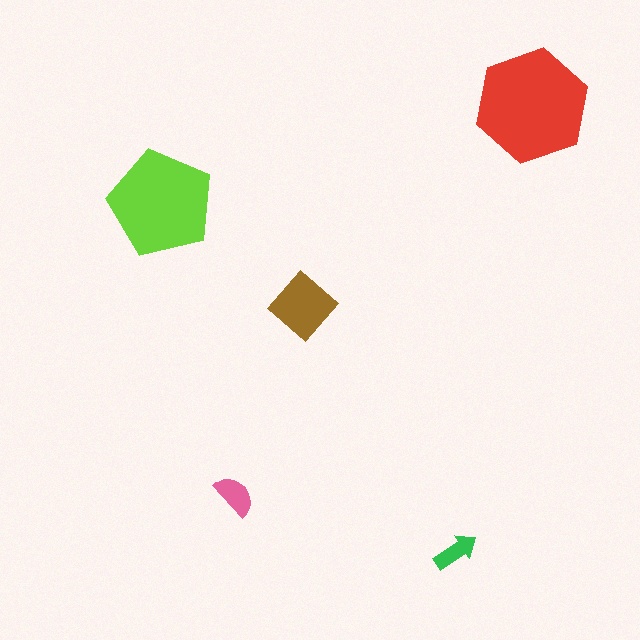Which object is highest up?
The red hexagon is topmost.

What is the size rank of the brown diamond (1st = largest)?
3rd.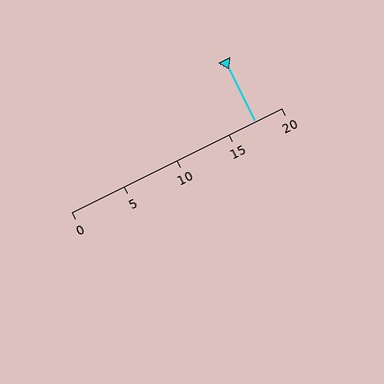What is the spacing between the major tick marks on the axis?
The major ticks are spaced 5 apart.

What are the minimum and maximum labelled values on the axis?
The axis runs from 0 to 20.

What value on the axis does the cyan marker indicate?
The marker indicates approximately 17.5.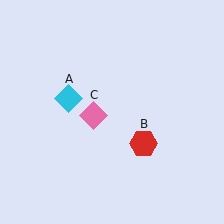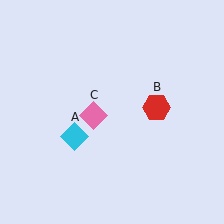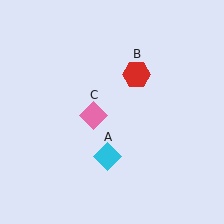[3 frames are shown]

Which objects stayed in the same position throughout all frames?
Pink diamond (object C) remained stationary.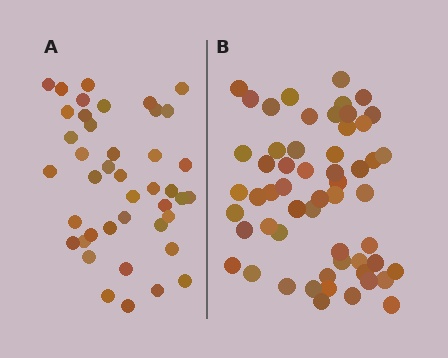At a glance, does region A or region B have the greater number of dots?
Region B (the right region) has more dots.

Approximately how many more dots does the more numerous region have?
Region B has approximately 15 more dots than region A.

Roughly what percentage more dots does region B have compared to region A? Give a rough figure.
About 35% more.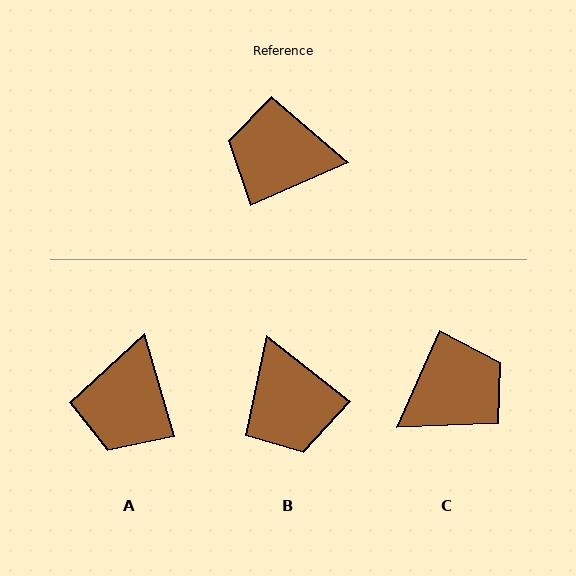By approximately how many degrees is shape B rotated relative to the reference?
Approximately 119 degrees counter-clockwise.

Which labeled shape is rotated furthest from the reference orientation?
C, about 137 degrees away.